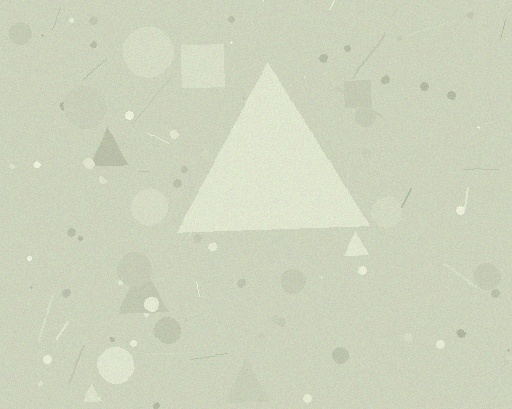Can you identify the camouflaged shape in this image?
The camouflaged shape is a triangle.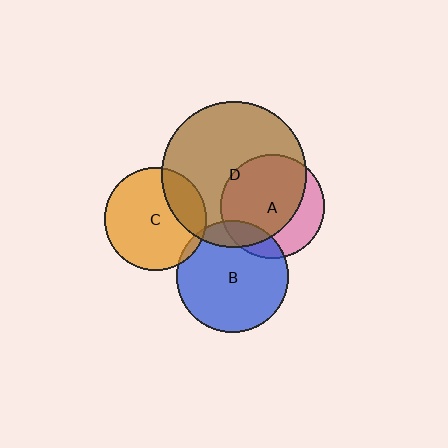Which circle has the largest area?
Circle D (brown).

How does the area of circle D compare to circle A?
Approximately 2.0 times.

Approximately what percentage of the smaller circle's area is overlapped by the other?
Approximately 25%.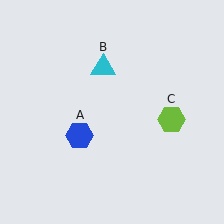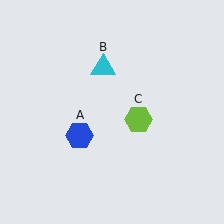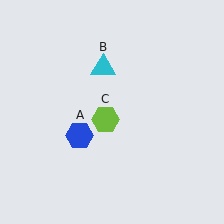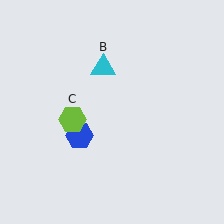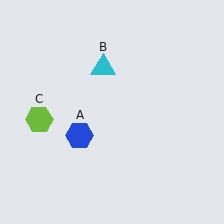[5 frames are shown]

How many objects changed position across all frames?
1 object changed position: lime hexagon (object C).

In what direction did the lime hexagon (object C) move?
The lime hexagon (object C) moved left.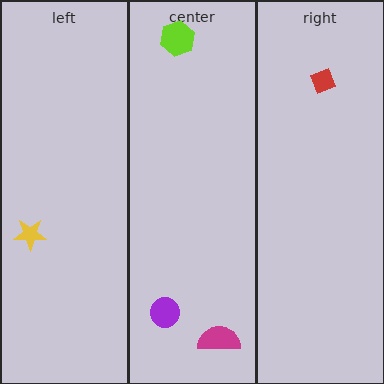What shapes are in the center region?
The purple circle, the lime hexagon, the magenta semicircle.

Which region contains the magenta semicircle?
The center region.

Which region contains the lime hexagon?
The center region.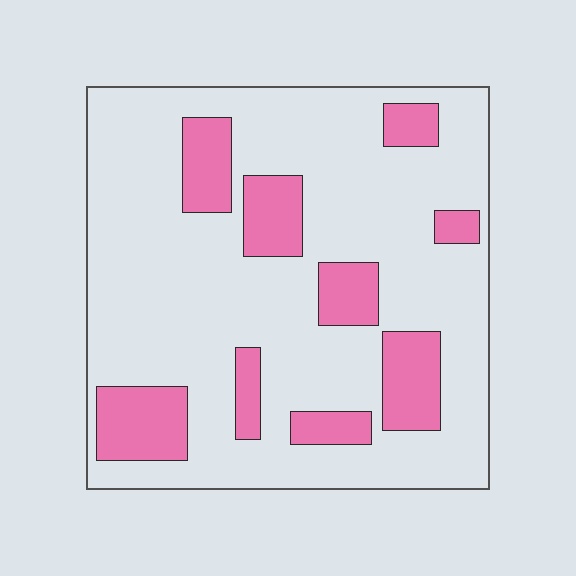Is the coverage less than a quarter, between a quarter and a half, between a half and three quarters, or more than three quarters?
Less than a quarter.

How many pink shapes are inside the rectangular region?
9.